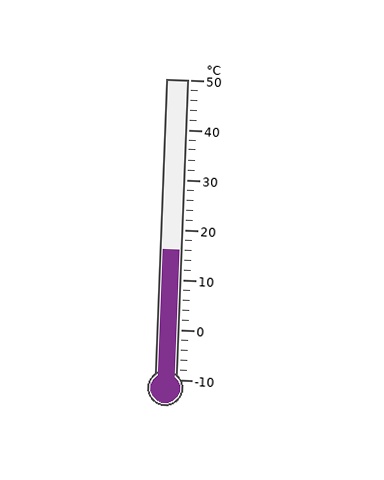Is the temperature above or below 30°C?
The temperature is below 30°C.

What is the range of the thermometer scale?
The thermometer scale ranges from -10°C to 50°C.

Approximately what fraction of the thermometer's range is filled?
The thermometer is filled to approximately 45% of its range.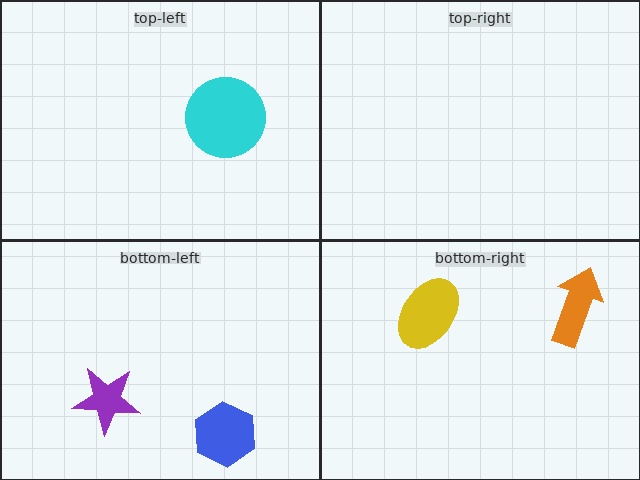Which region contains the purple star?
The bottom-left region.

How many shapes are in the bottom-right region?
2.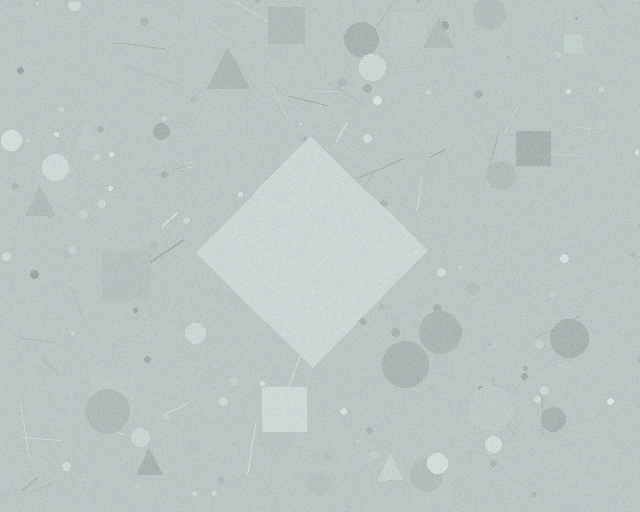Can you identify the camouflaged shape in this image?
The camouflaged shape is a diamond.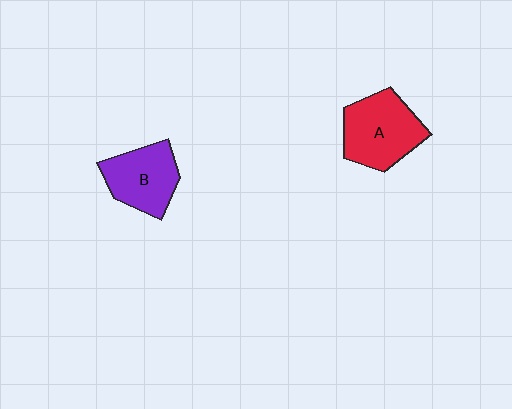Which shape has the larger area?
Shape A (red).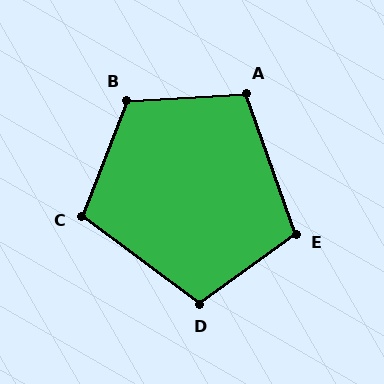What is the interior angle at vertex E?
Approximately 106 degrees (obtuse).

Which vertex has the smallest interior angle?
C, at approximately 106 degrees.